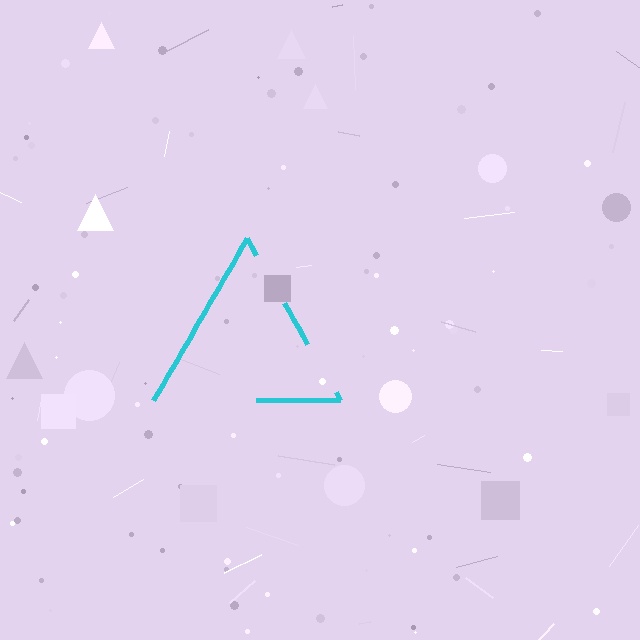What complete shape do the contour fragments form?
The contour fragments form a triangle.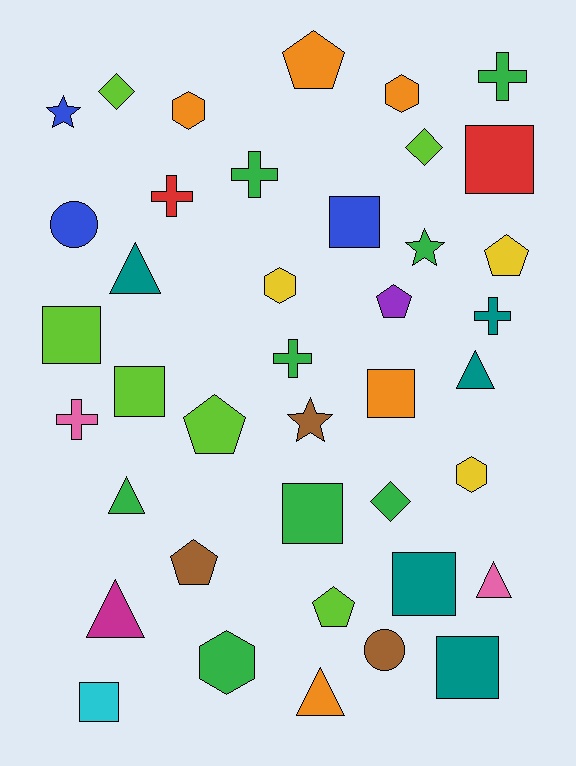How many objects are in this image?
There are 40 objects.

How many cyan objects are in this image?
There is 1 cyan object.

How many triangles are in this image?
There are 6 triangles.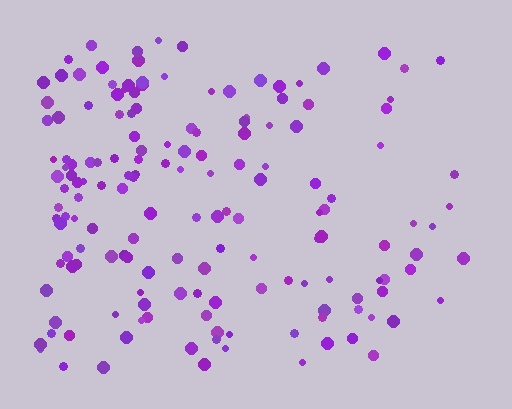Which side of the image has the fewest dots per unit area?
The right.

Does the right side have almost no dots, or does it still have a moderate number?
Still a moderate number, just noticeably fewer than the left.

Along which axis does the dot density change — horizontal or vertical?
Horizontal.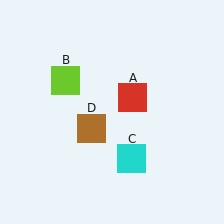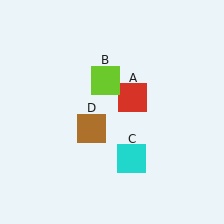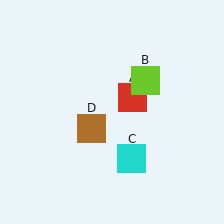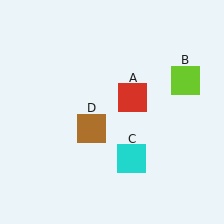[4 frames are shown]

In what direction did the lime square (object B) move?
The lime square (object B) moved right.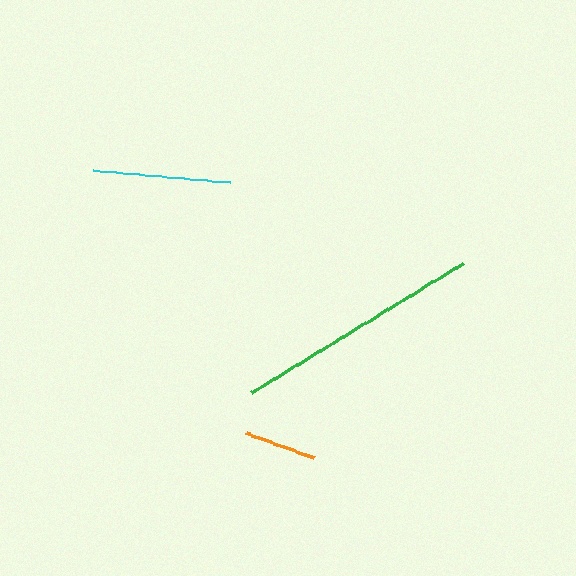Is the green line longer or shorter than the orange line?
The green line is longer than the orange line.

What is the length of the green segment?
The green segment is approximately 248 pixels long.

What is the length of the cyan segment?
The cyan segment is approximately 137 pixels long.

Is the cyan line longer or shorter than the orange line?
The cyan line is longer than the orange line.